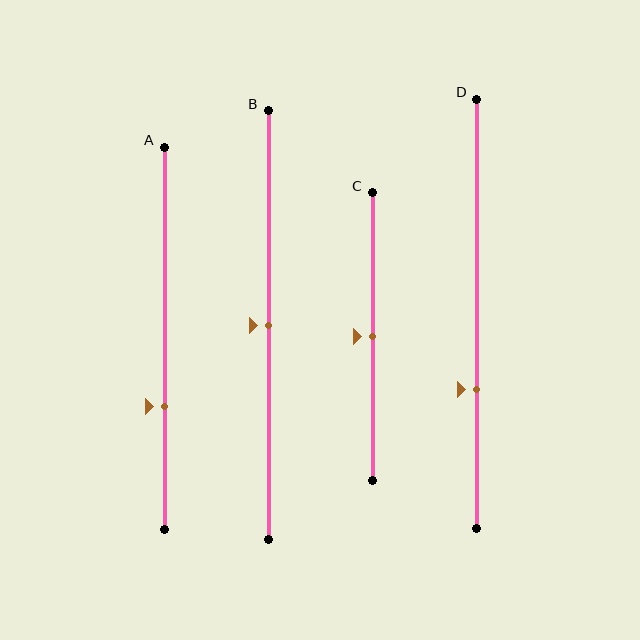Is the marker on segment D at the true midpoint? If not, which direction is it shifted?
No, the marker on segment D is shifted downward by about 18% of the segment length.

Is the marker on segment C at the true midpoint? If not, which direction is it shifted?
Yes, the marker on segment C is at the true midpoint.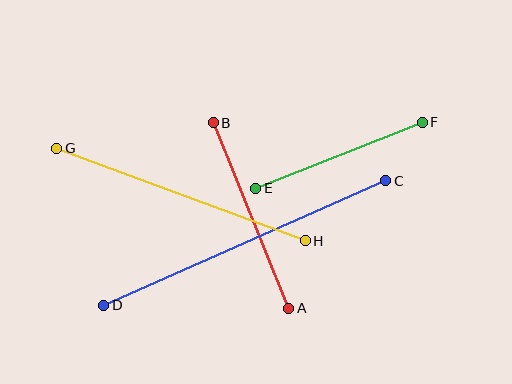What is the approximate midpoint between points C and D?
The midpoint is at approximately (245, 243) pixels.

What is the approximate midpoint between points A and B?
The midpoint is at approximately (251, 216) pixels.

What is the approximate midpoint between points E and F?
The midpoint is at approximately (339, 155) pixels.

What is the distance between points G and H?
The distance is approximately 265 pixels.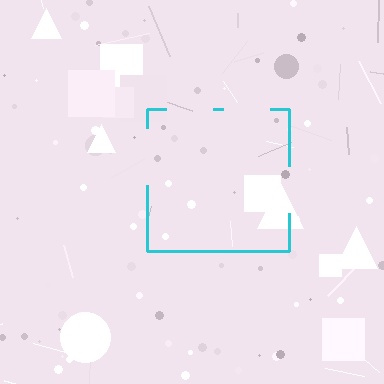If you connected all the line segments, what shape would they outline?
They would outline a square.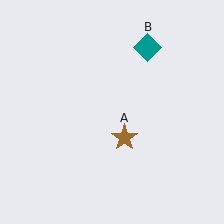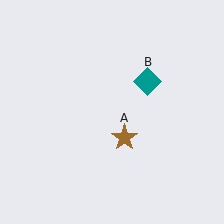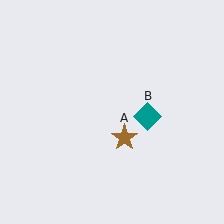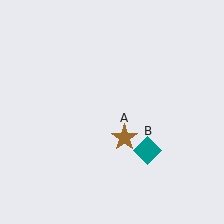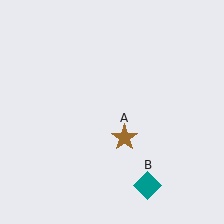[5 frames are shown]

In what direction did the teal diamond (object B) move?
The teal diamond (object B) moved down.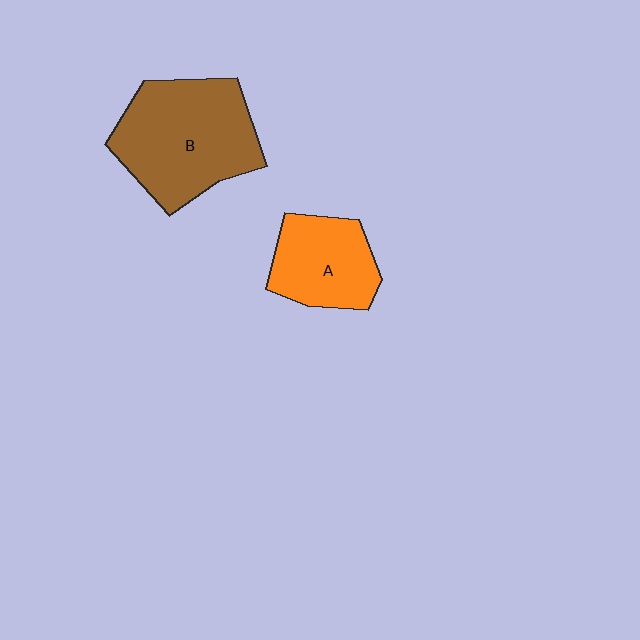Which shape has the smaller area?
Shape A (orange).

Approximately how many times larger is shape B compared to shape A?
Approximately 1.6 times.